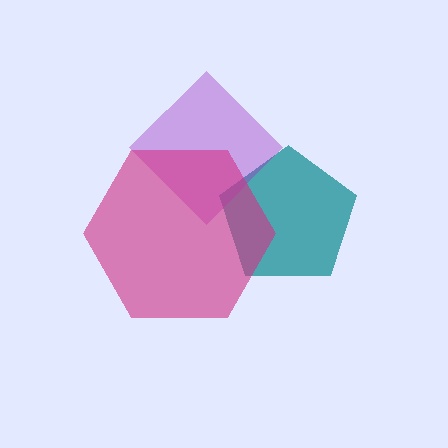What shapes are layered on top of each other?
The layered shapes are: a teal pentagon, a purple diamond, a magenta hexagon.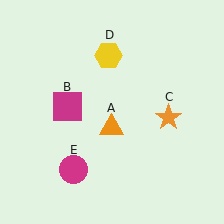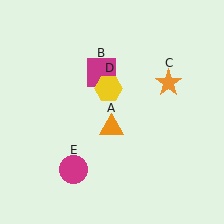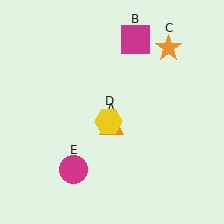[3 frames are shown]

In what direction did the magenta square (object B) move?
The magenta square (object B) moved up and to the right.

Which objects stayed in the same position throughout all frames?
Orange triangle (object A) and magenta circle (object E) remained stationary.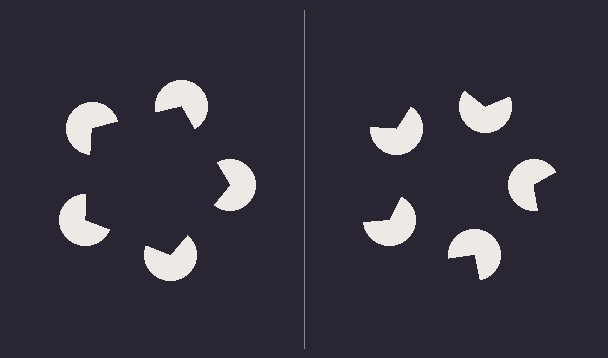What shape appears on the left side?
An illusory pentagon.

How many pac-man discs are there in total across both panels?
10 — 5 on each side.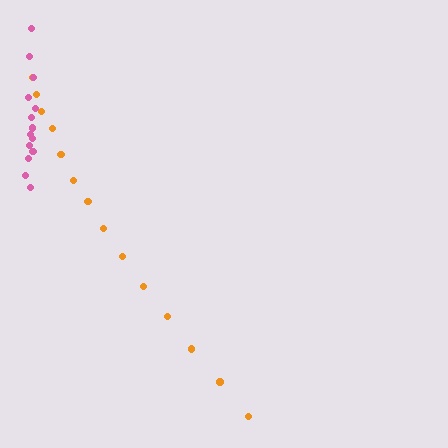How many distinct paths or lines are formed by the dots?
There are 2 distinct paths.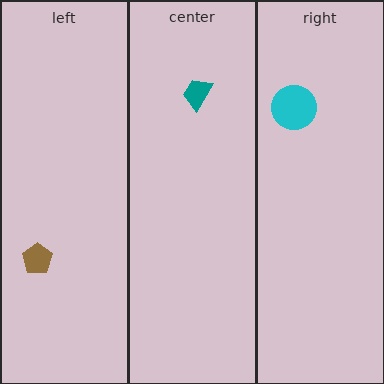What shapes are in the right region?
The cyan circle.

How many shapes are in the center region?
1.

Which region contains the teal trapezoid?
The center region.